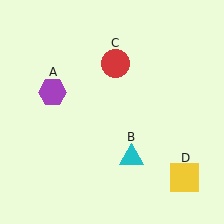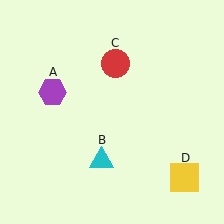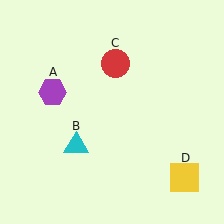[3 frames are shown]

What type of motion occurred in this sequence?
The cyan triangle (object B) rotated clockwise around the center of the scene.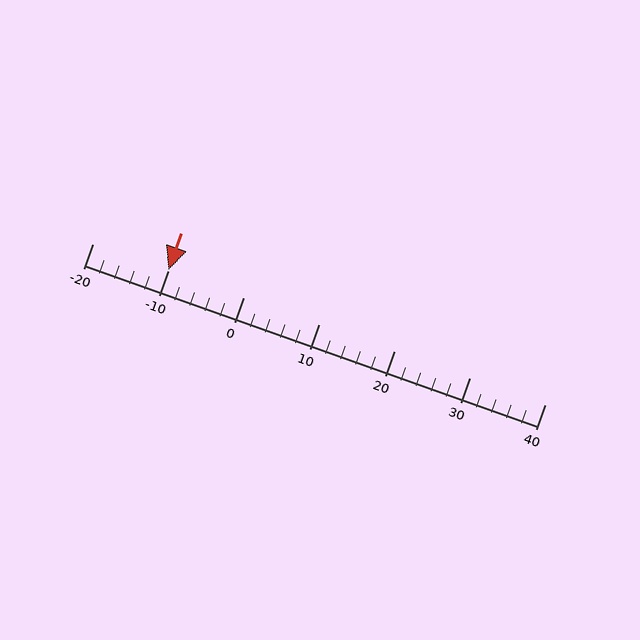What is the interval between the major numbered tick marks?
The major tick marks are spaced 10 units apart.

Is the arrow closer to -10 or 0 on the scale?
The arrow is closer to -10.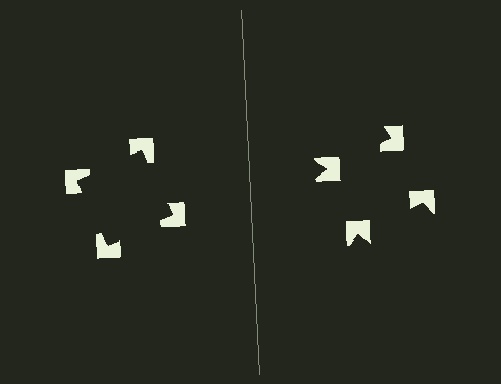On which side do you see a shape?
An illusory square appears on the left side. On the right side the wedge cuts are rotated, so no coherent shape forms.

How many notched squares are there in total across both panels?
8 — 4 on each side.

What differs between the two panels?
The notched squares are positioned identically on both sides; only the wedge orientations differ. On the left they align to a square; on the right they are misaligned.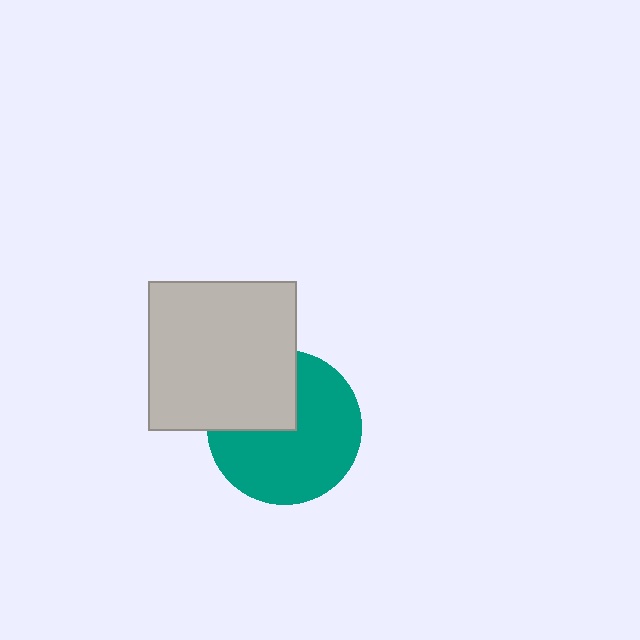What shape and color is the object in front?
The object in front is a light gray square.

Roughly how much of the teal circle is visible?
Most of it is visible (roughly 68%).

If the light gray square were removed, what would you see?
You would see the complete teal circle.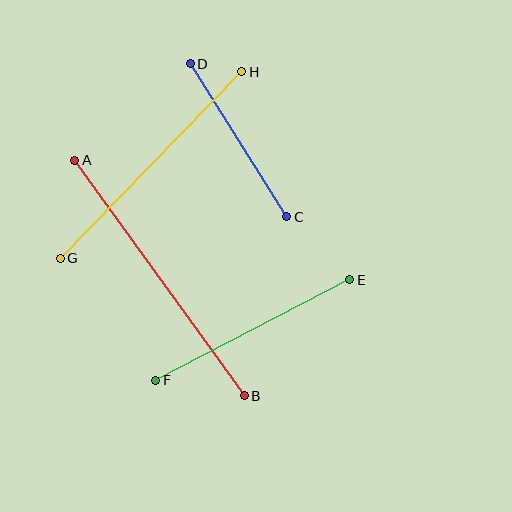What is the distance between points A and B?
The distance is approximately 290 pixels.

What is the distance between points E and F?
The distance is approximately 218 pixels.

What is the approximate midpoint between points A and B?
The midpoint is at approximately (159, 278) pixels.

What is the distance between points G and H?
The distance is approximately 260 pixels.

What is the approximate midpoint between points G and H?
The midpoint is at approximately (151, 165) pixels.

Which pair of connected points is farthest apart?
Points A and B are farthest apart.